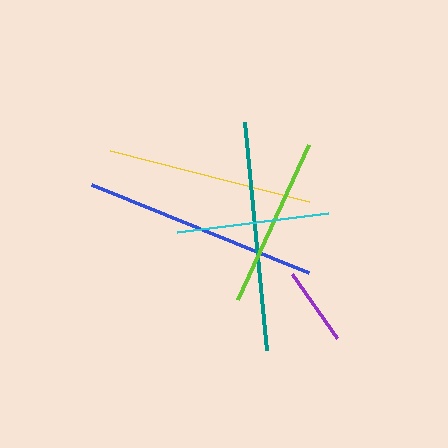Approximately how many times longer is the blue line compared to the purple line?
The blue line is approximately 3.0 times the length of the purple line.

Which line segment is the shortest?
The purple line is the shortest at approximately 77 pixels.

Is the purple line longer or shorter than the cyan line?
The cyan line is longer than the purple line.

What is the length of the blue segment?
The blue segment is approximately 234 pixels long.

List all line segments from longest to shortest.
From longest to shortest: blue, teal, yellow, lime, cyan, purple.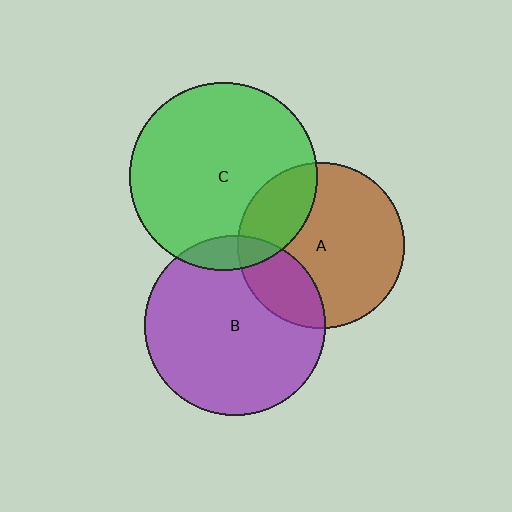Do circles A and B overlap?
Yes.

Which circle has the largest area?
Circle C (green).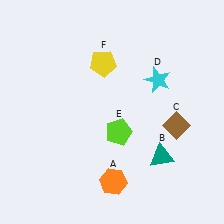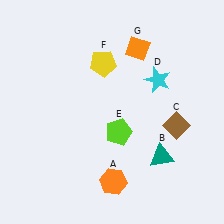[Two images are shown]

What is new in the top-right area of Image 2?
An orange diamond (G) was added in the top-right area of Image 2.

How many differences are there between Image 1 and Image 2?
There is 1 difference between the two images.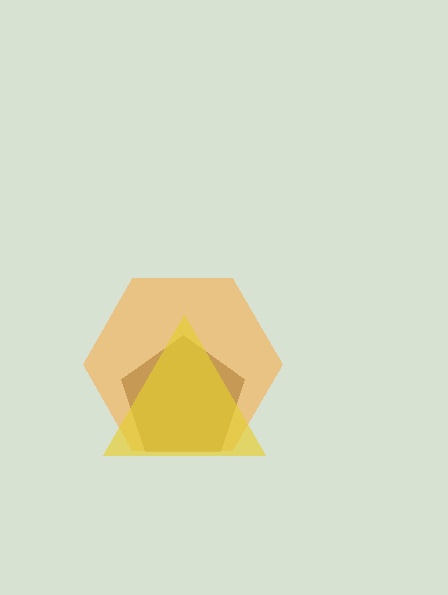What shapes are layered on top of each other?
The layered shapes are: an orange hexagon, a brown pentagon, a yellow triangle.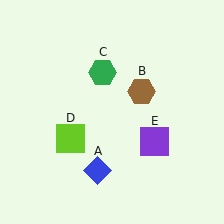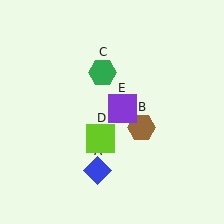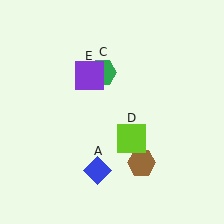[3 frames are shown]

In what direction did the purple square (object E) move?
The purple square (object E) moved up and to the left.